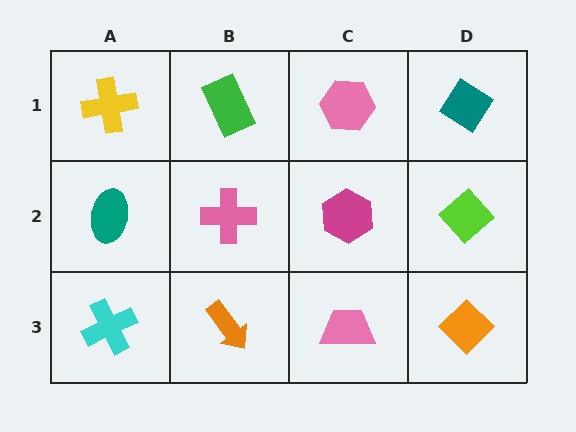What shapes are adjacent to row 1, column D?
A lime diamond (row 2, column D), a pink hexagon (row 1, column C).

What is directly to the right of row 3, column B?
A pink trapezoid.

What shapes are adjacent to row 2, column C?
A pink hexagon (row 1, column C), a pink trapezoid (row 3, column C), a pink cross (row 2, column B), a lime diamond (row 2, column D).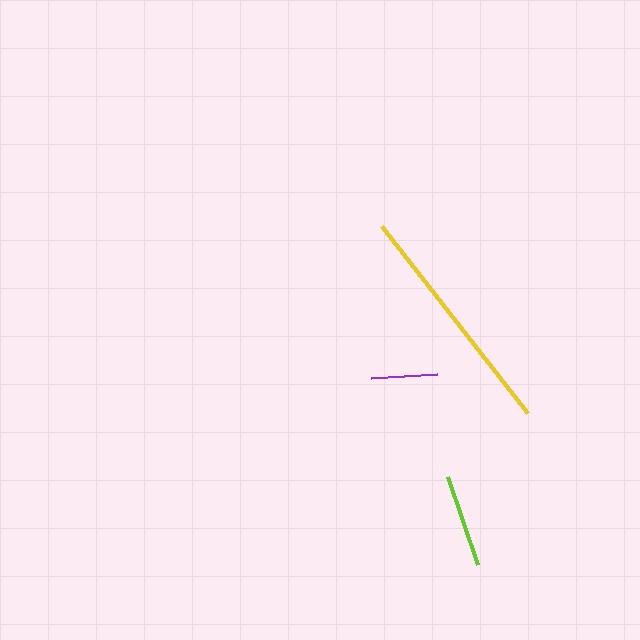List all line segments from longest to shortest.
From longest to shortest: yellow, lime, purple.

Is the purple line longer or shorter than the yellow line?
The yellow line is longer than the purple line.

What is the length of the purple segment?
The purple segment is approximately 66 pixels long.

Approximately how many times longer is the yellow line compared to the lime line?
The yellow line is approximately 2.5 times the length of the lime line.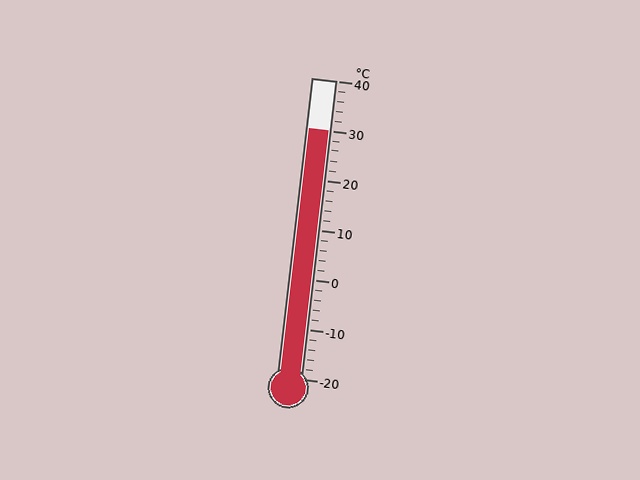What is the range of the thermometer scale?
The thermometer scale ranges from -20°C to 40°C.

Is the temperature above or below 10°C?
The temperature is above 10°C.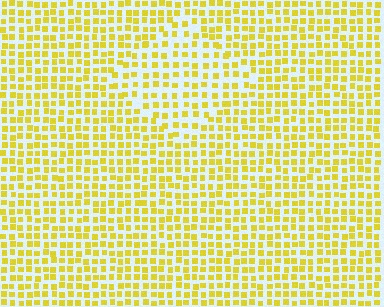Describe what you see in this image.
The image contains small yellow elements arranged at two different densities. A diamond-shaped region is visible where the elements are less densely packed than the surrounding area.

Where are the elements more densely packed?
The elements are more densely packed outside the diamond boundary.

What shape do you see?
I see a diamond.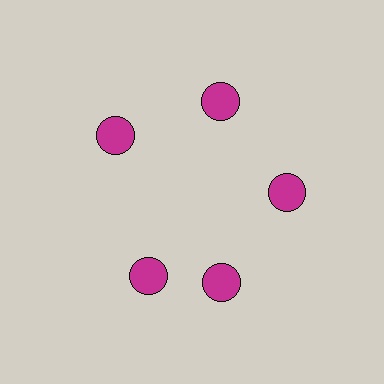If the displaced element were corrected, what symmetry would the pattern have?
It would have 5-fold rotational symmetry — the pattern would map onto itself every 72 degrees.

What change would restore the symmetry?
The symmetry would be restored by rotating it back into even spacing with its neighbors so that all 5 circles sit at equal angles and equal distance from the center.